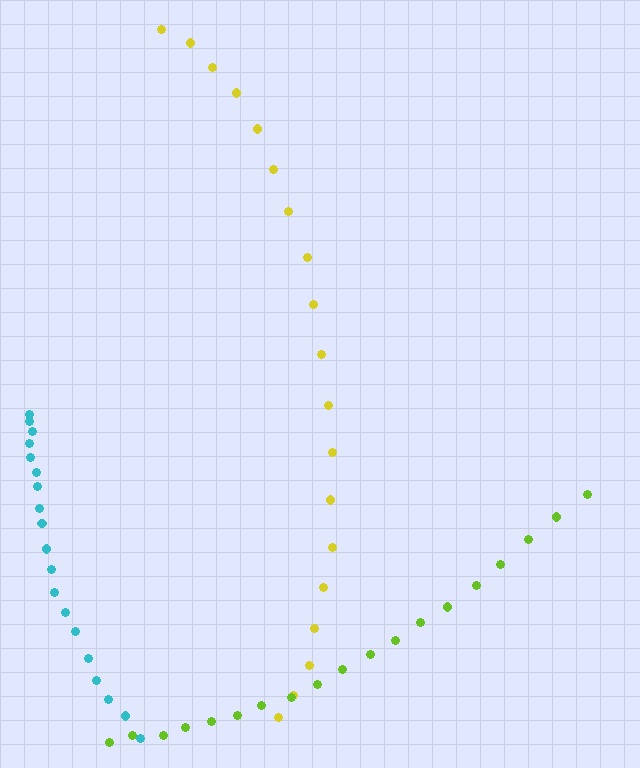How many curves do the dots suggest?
There are 3 distinct paths.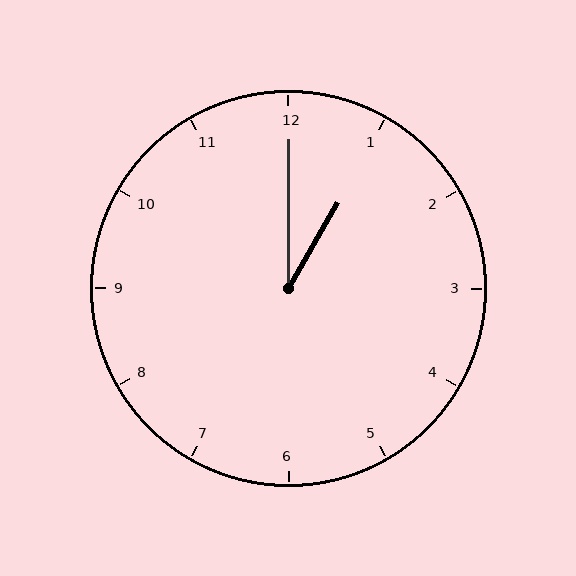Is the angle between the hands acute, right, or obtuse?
It is acute.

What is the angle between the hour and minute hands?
Approximately 30 degrees.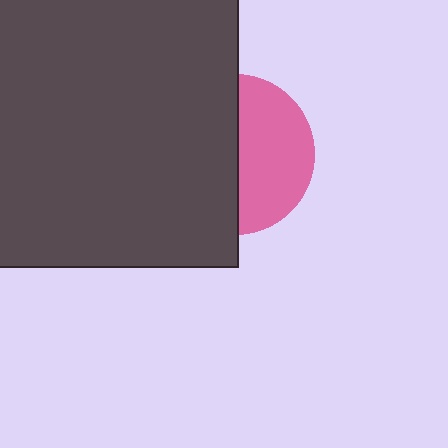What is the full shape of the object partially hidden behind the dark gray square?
The partially hidden object is a pink circle.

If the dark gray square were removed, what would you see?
You would see the complete pink circle.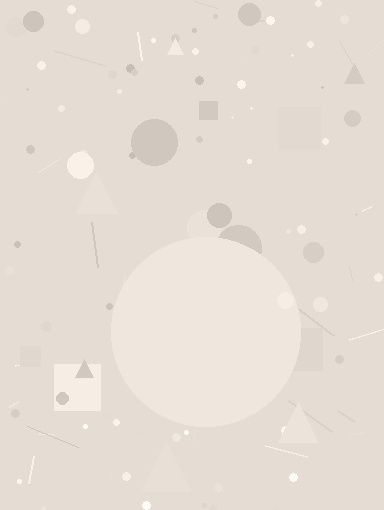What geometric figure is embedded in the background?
A circle is embedded in the background.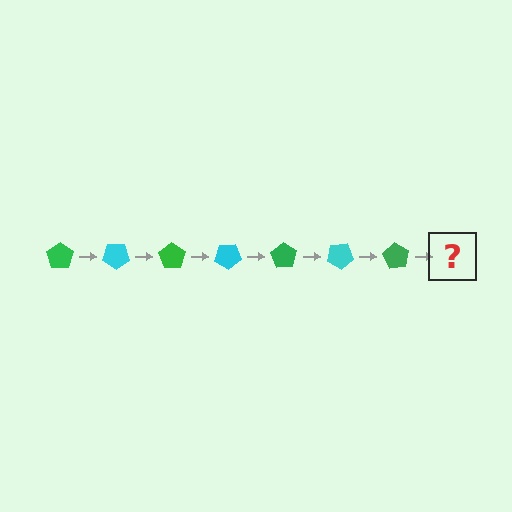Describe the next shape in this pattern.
It should be a cyan pentagon, rotated 245 degrees from the start.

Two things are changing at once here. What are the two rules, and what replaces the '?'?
The two rules are that it rotates 35 degrees each step and the color cycles through green and cyan. The '?' should be a cyan pentagon, rotated 245 degrees from the start.